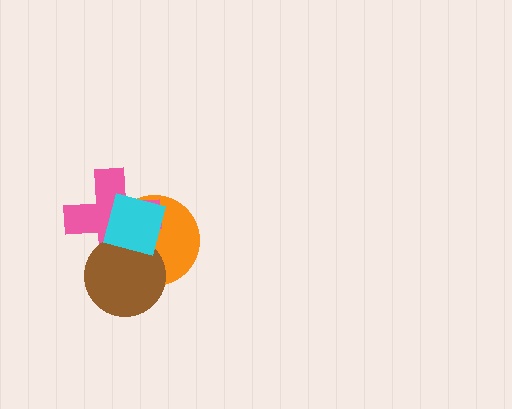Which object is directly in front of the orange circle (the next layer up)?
The pink cross is directly in front of the orange circle.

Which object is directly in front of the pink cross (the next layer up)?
The brown circle is directly in front of the pink cross.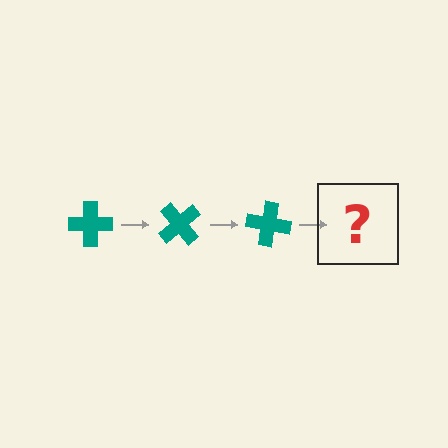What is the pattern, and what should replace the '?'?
The pattern is that the cross rotates 50 degrees each step. The '?' should be a teal cross rotated 150 degrees.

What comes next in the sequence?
The next element should be a teal cross rotated 150 degrees.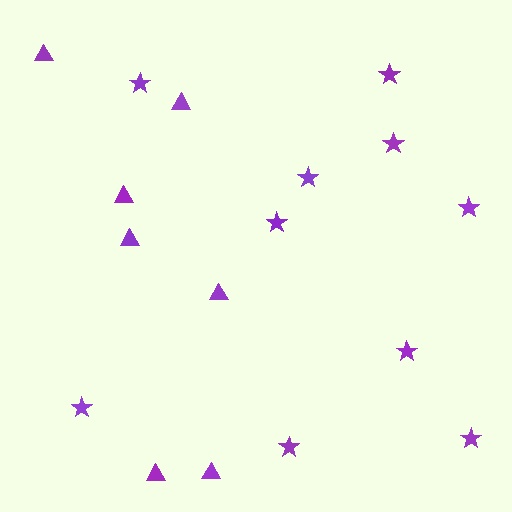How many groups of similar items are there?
There are 2 groups: one group of stars (10) and one group of triangles (7).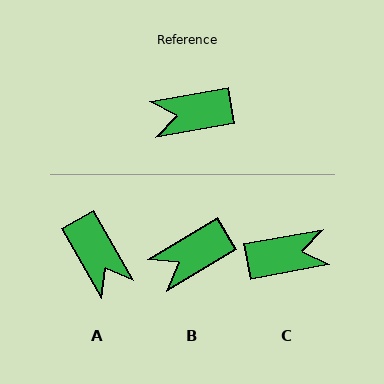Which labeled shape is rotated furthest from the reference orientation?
C, about 179 degrees away.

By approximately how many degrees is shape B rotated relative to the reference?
Approximately 22 degrees counter-clockwise.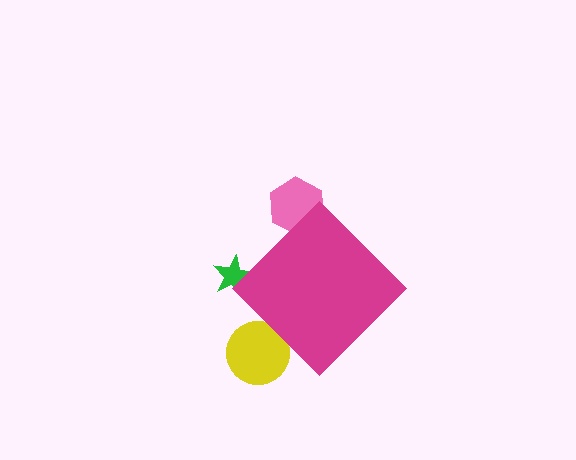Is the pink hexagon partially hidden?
Yes, the pink hexagon is partially hidden behind the magenta diamond.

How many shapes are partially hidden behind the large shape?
3 shapes are partially hidden.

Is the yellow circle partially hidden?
Yes, the yellow circle is partially hidden behind the magenta diamond.